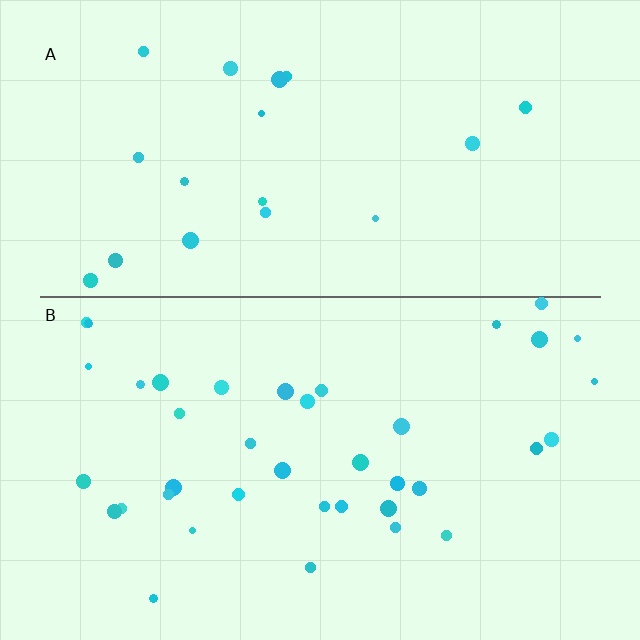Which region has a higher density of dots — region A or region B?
B (the bottom).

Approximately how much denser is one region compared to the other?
Approximately 2.1× — region B over region A.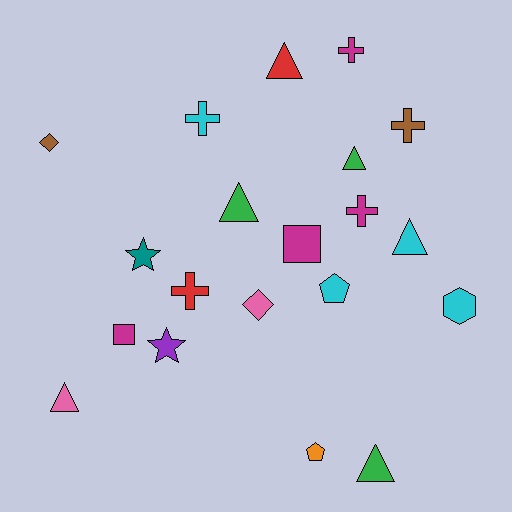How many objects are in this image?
There are 20 objects.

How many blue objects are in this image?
There are no blue objects.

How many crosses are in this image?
There are 5 crosses.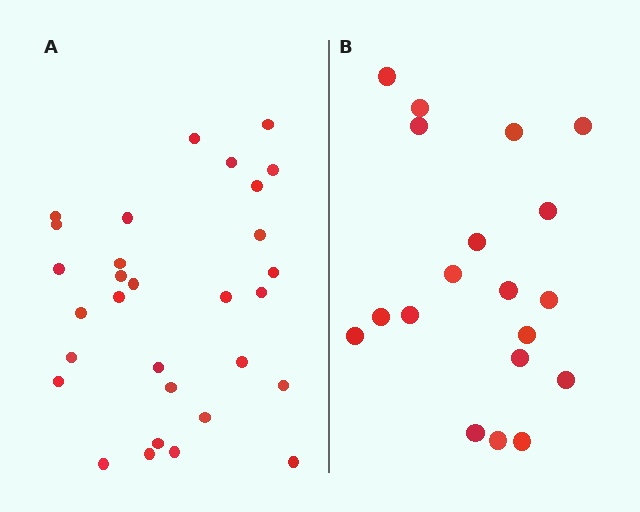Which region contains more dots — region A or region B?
Region A (the left region) has more dots.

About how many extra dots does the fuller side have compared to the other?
Region A has roughly 12 or so more dots than region B.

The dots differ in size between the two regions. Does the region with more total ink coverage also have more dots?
No. Region B has more total ink coverage because its dots are larger, but region A actually contains more individual dots. Total area can be misleading — the number of items is what matters here.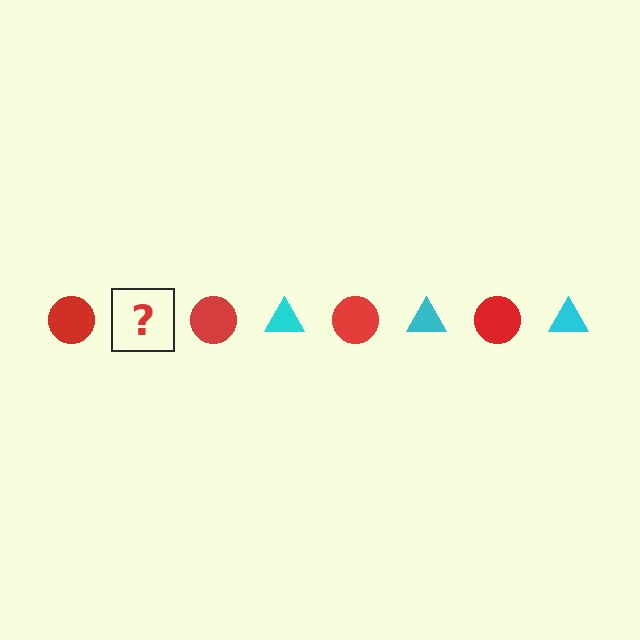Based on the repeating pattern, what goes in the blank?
The blank should be a cyan triangle.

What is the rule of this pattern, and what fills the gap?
The rule is that the pattern alternates between red circle and cyan triangle. The gap should be filled with a cyan triangle.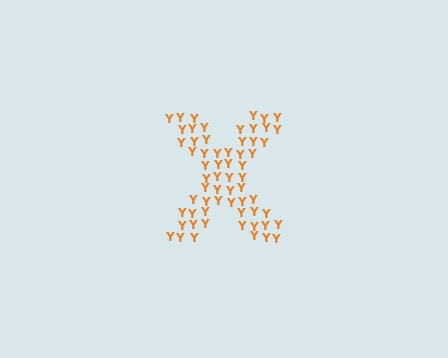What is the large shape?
The large shape is the letter X.